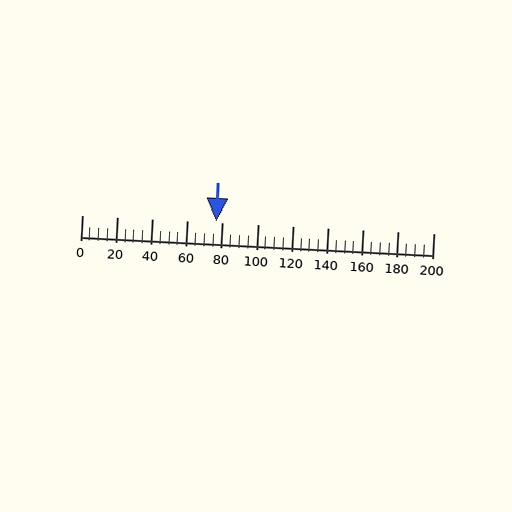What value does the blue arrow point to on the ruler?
The blue arrow points to approximately 77.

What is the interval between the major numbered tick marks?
The major tick marks are spaced 20 units apart.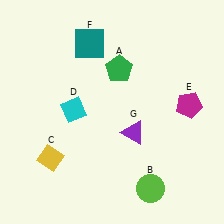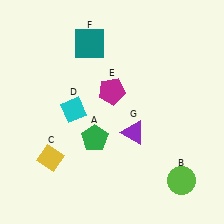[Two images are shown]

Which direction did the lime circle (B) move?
The lime circle (B) moved right.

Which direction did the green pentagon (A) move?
The green pentagon (A) moved down.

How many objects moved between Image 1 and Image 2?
3 objects moved between the two images.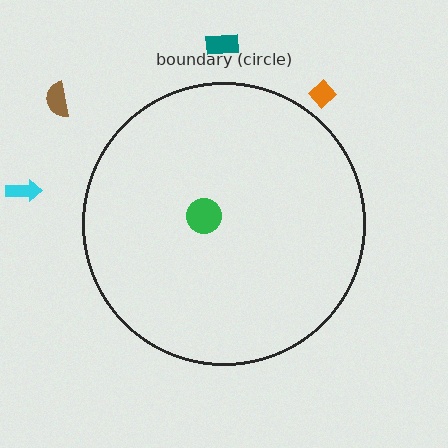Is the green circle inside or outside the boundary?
Inside.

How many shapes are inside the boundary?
1 inside, 4 outside.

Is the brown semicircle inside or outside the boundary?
Outside.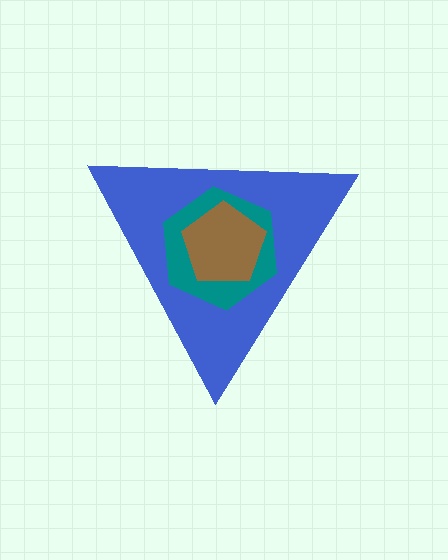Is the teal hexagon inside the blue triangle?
Yes.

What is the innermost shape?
The brown pentagon.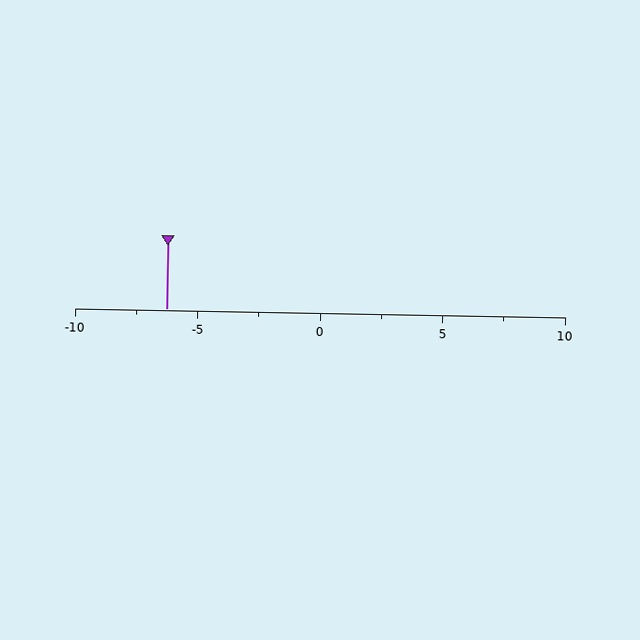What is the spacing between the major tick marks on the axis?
The major ticks are spaced 5 apart.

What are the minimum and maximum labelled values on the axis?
The axis runs from -10 to 10.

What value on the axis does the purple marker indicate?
The marker indicates approximately -6.2.